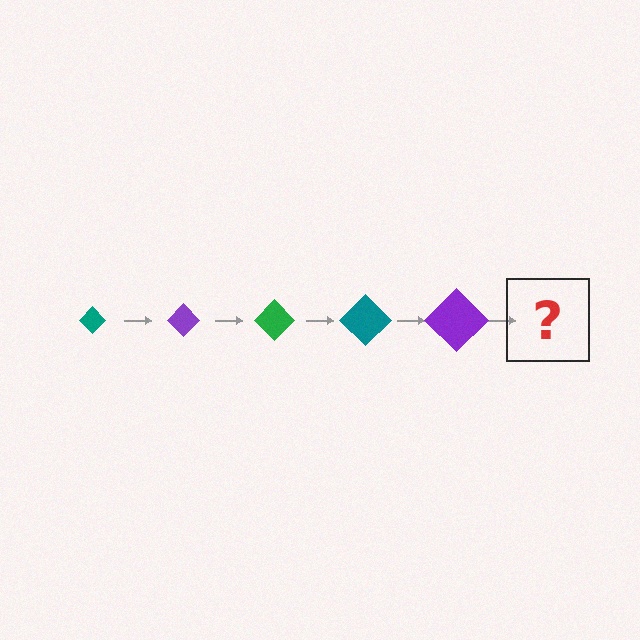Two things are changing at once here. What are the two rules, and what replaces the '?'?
The two rules are that the diamond grows larger each step and the color cycles through teal, purple, and green. The '?' should be a green diamond, larger than the previous one.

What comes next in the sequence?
The next element should be a green diamond, larger than the previous one.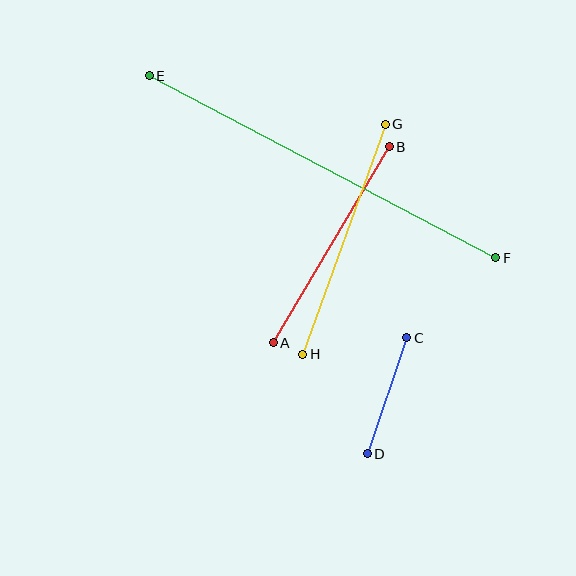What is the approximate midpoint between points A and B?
The midpoint is at approximately (331, 245) pixels.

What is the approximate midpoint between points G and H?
The midpoint is at approximately (344, 239) pixels.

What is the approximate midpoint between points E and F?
The midpoint is at approximately (322, 167) pixels.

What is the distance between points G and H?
The distance is approximately 244 pixels.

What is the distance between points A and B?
The distance is approximately 228 pixels.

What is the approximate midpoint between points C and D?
The midpoint is at approximately (387, 396) pixels.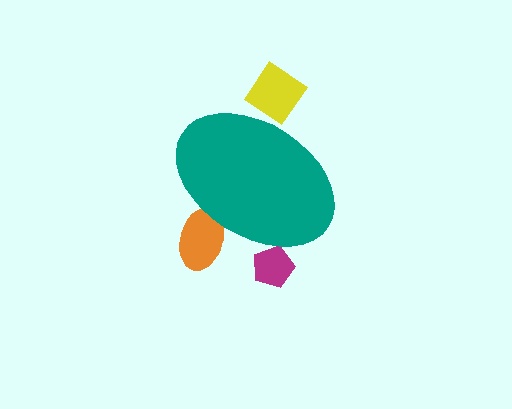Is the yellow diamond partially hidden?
Yes, the yellow diamond is partially hidden behind the teal ellipse.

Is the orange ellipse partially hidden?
Yes, the orange ellipse is partially hidden behind the teal ellipse.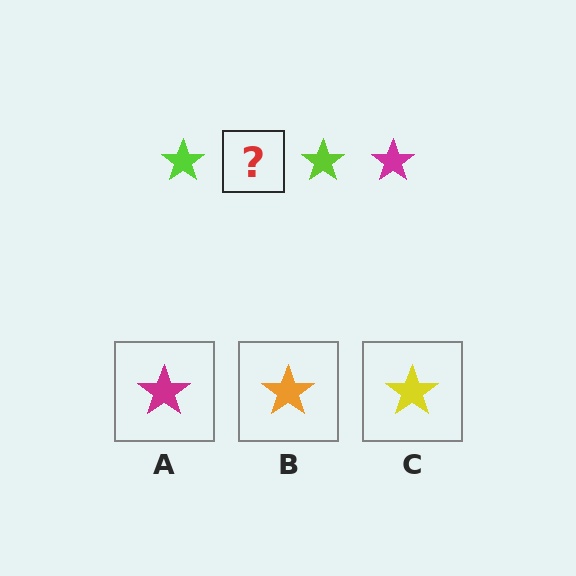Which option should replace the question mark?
Option A.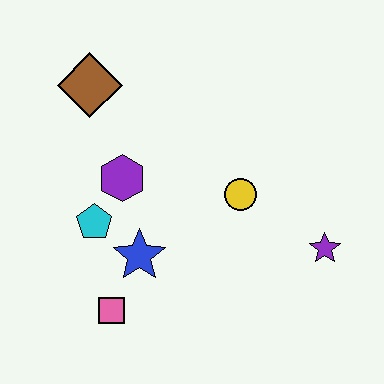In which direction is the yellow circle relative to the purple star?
The yellow circle is to the left of the purple star.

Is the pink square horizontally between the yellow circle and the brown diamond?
Yes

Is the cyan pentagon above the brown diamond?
No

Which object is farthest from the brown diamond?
The purple star is farthest from the brown diamond.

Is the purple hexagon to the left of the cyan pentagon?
No